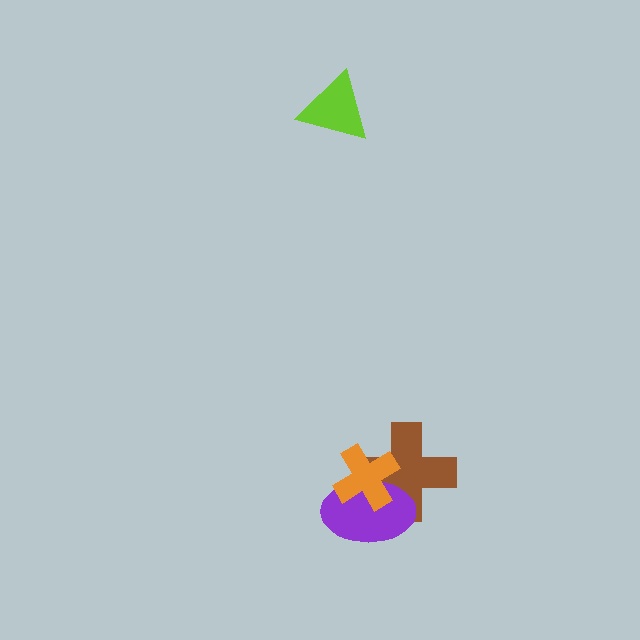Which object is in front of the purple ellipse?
The orange cross is in front of the purple ellipse.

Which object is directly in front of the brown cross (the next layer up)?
The purple ellipse is directly in front of the brown cross.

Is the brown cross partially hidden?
Yes, it is partially covered by another shape.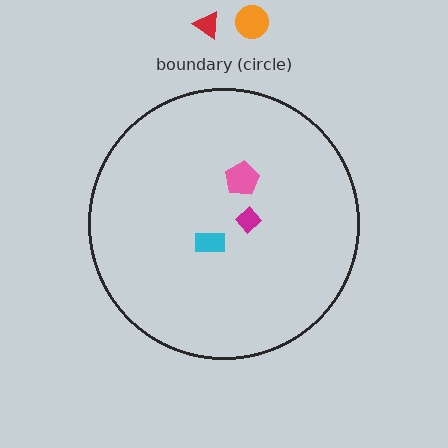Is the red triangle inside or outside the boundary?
Outside.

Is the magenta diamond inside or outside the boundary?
Inside.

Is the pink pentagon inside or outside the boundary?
Inside.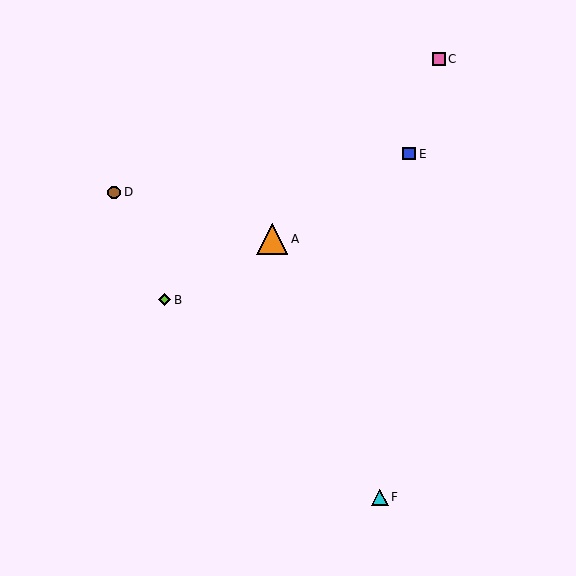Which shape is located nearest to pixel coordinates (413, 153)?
The blue square (labeled E) at (409, 154) is nearest to that location.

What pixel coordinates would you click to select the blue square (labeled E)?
Click at (409, 154) to select the blue square E.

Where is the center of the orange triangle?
The center of the orange triangle is at (272, 239).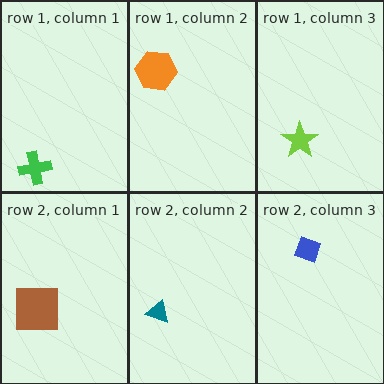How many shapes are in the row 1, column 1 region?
1.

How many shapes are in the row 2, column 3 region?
1.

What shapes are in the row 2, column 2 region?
The teal triangle.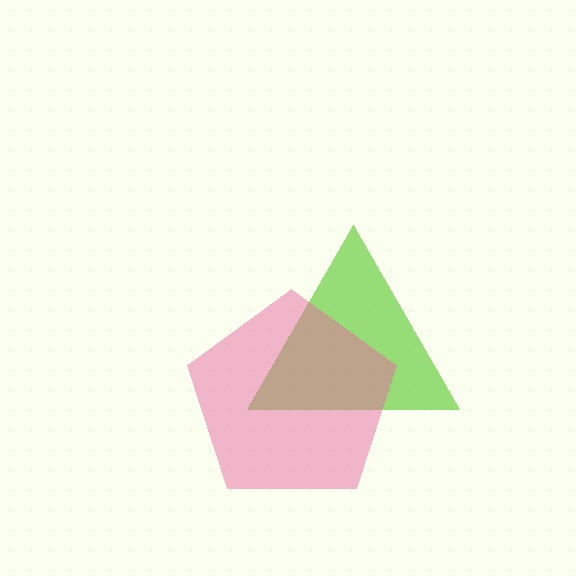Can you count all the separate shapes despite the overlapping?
Yes, there are 2 separate shapes.